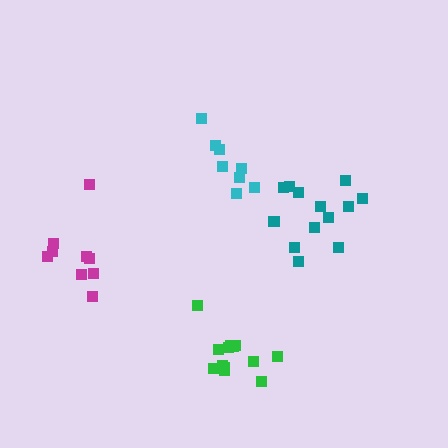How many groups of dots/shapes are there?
There are 4 groups.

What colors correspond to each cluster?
The clusters are colored: cyan, teal, green, magenta.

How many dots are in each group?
Group 1: 8 dots, Group 2: 13 dots, Group 3: 13 dots, Group 4: 9 dots (43 total).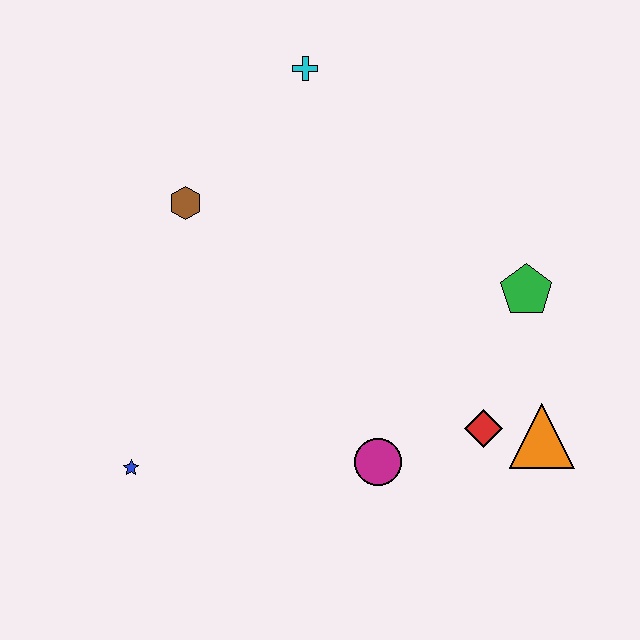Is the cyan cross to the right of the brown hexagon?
Yes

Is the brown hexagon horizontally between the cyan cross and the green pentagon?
No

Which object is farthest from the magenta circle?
The cyan cross is farthest from the magenta circle.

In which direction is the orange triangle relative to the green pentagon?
The orange triangle is below the green pentagon.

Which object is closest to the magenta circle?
The red diamond is closest to the magenta circle.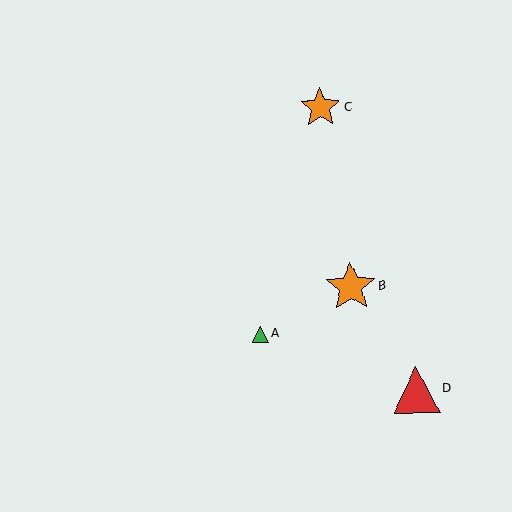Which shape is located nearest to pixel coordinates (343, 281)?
The orange star (labeled B) at (351, 287) is nearest to that location.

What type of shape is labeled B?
Shape B is an orange star.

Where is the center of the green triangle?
The center of the green triangle is at (260, 334).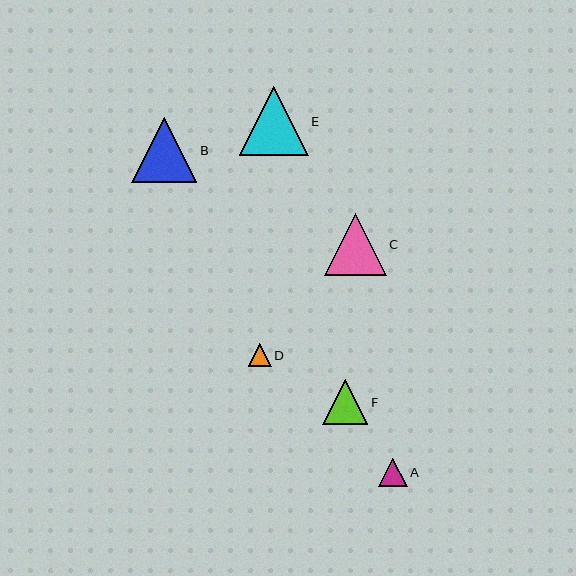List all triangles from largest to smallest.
From largest to smallest: E, B, C, F, A, D.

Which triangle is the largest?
Triangle E is the largest with a size of approximately 69 pixels.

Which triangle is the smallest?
Triangle D is the smallest with a size of approximately 23 pixels.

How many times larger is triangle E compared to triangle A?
Triangle E is approximately 2.4 times the size of triangle A.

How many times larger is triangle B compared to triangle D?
Triangle B is approximately 2.8 times the size of triangle D.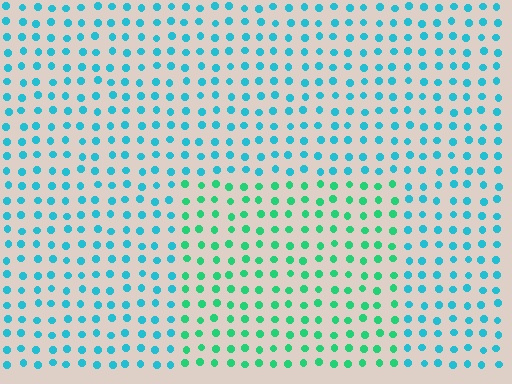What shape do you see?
I see a rectangle.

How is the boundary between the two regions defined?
The boundary is defined purely by a slight shift in hue (about 38 degrees). Spacing, size, and orientation are identical on both sides.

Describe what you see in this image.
The image is filled with small cyan elements in a uniform arrangement. A rectangle-shaped region is visible where the elements are tinted to a slightly different hue, forming a subtle color boundary.